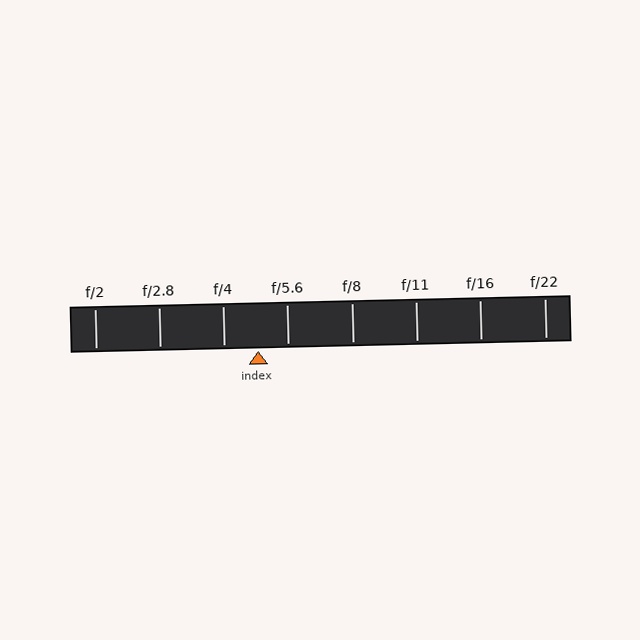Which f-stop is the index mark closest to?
The index mark is closest to f/5.6.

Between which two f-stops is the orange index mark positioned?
The index mark is between f/4 and f/5.6.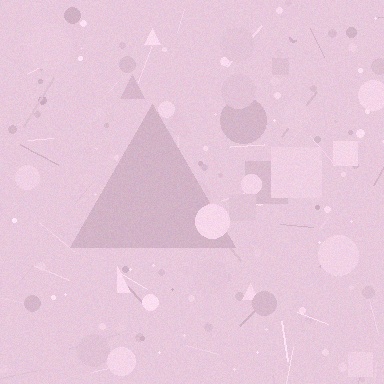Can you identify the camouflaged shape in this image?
The camouflaged shape is a triangle.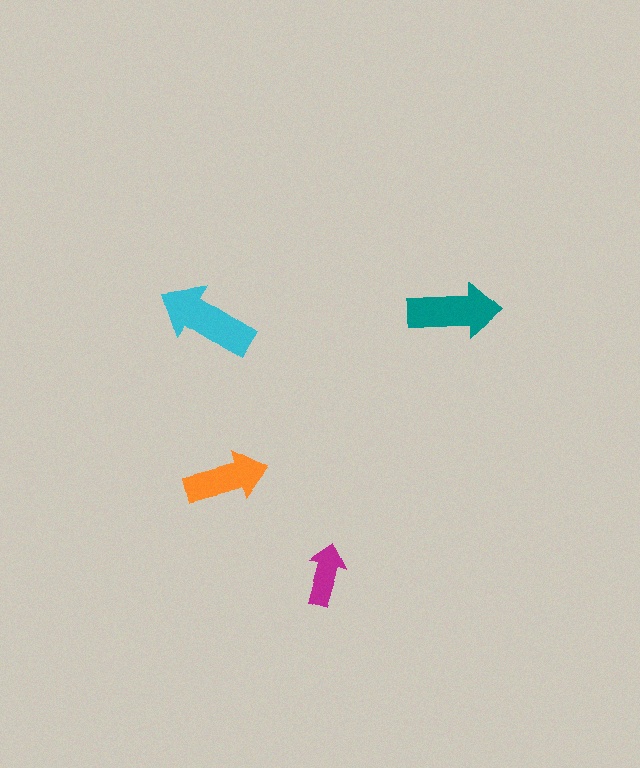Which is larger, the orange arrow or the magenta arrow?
The orange one.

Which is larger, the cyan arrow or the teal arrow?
The cyan one.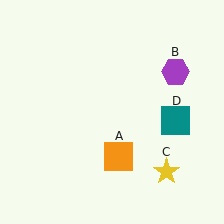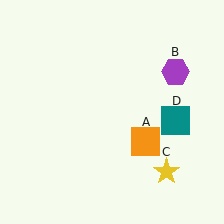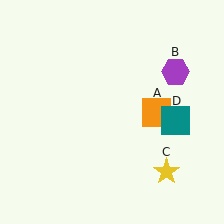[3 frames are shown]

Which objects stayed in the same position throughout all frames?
Purple hexagon (object B) and yellow star (object C) and teal square (object D) remained stationary.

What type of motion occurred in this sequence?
The orange square (object A) rotated counterclockwise around the center of the scene.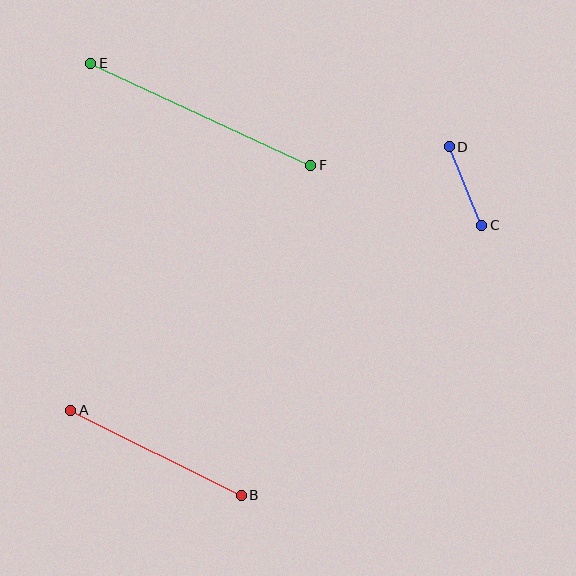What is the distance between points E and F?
The distance is approximately 242 pixels.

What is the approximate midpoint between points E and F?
The midpoint is at approximately (201, 114) pixels.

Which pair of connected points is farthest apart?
Points E and F are farthest apart.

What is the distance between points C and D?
The distance is approximately 85 pixels.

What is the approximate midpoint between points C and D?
The midpoint is at approximately (465, 186) pixels.